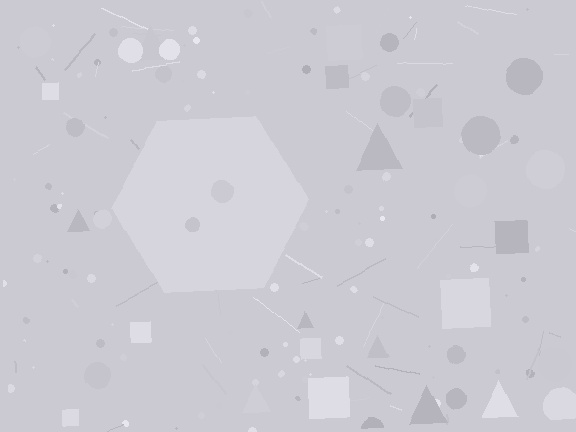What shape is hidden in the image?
A hexagon is hidden in the image.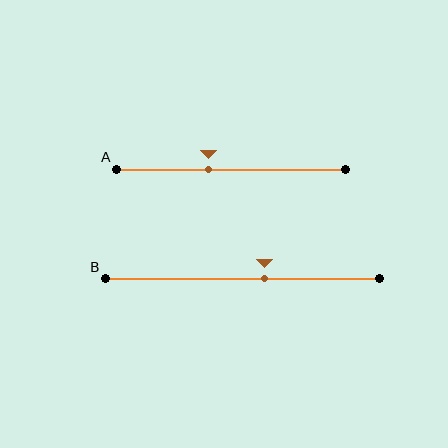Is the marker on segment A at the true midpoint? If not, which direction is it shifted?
No, the marker on segment A is shifted to the left by about 10% of the segment length.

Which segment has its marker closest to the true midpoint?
Segment B has its marker closest to the true midpoint.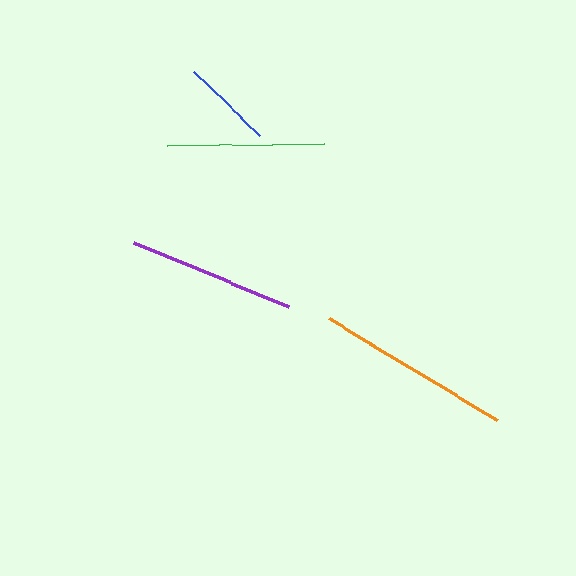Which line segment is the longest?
The orange line is the longest at approximately 196 pixels.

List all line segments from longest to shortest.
From longest to shortest: orange, purple, green, blue.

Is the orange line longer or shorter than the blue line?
The orange line is longer than the blue line.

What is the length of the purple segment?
The purple segment is approximately 167 pixels long.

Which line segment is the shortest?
The blue line is the shortest at approximately 92 pixels.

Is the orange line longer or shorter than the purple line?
The orange line is longer than the purple line.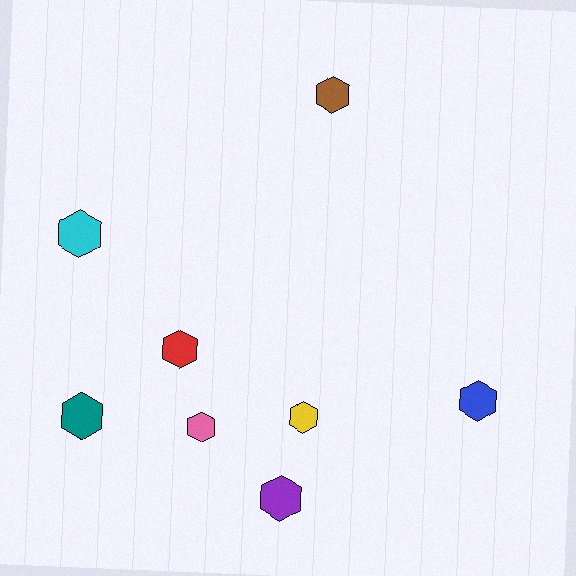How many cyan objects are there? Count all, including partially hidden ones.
There is 1 cyan object.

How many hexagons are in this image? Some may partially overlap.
There are 8 hexagons.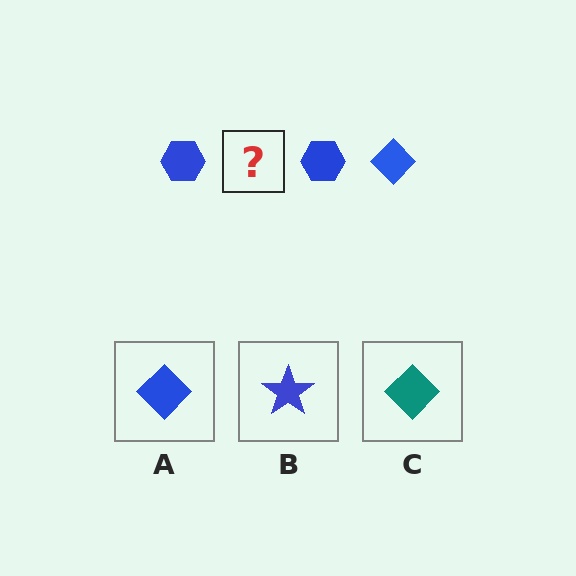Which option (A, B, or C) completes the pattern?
A.